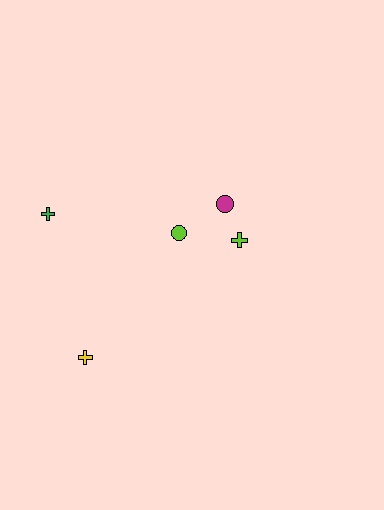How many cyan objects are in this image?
There are no cyan objects.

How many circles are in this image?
There are 2 circles.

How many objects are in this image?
There are 5 objects.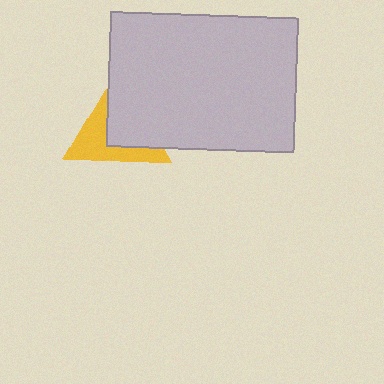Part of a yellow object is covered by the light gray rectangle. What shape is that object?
It is a triangle.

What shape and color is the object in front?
The object in front is a light gray rectangle.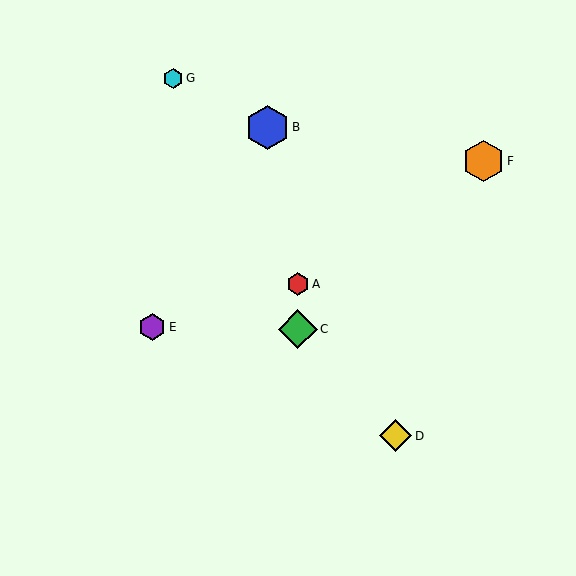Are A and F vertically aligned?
No, A is at x≈298 and F is at x≈483.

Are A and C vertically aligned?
Yes, both are at x≈298.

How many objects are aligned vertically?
2 objects (A, C) are aligned vertically.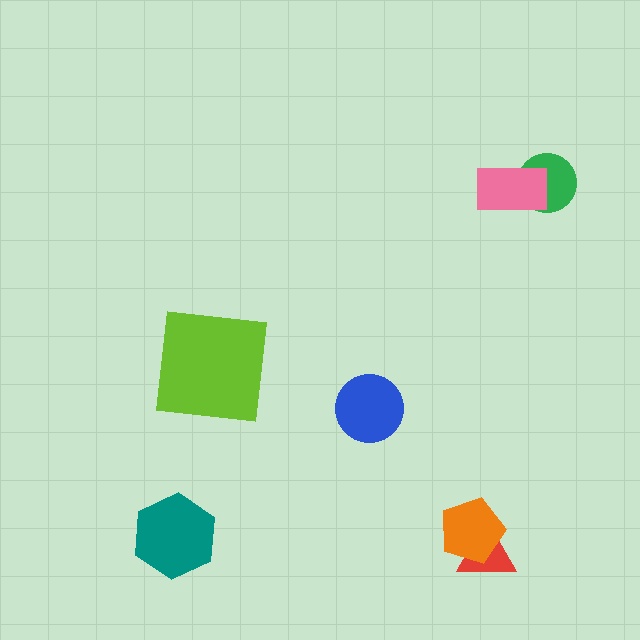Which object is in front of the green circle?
The pink rectangle is in front of the green circle.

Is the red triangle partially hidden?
Yes, it is partially covered by another shape.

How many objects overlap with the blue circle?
0 objects overlap with the blue circle.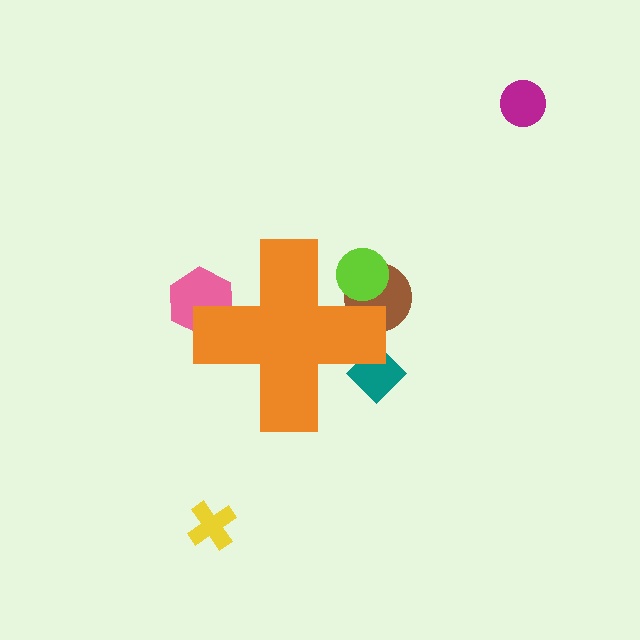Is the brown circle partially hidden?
Yes, the brown circle is partially hidden behind the orange cross.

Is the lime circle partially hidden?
Yes, the lime circle is partially hidden behind the orange cross.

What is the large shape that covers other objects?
An orange cross.